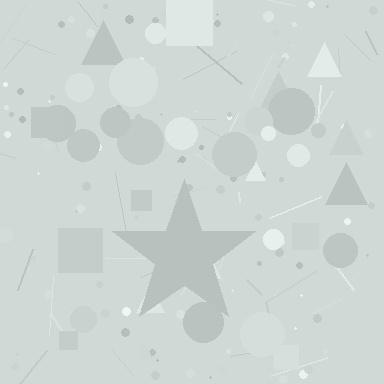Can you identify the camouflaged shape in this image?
The camouflaged shape is a star.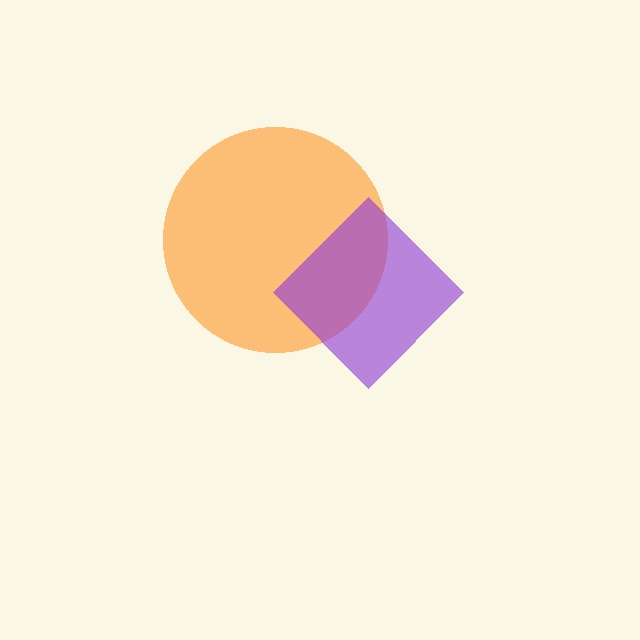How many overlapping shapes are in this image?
There are 2 overlapping shapes in the image.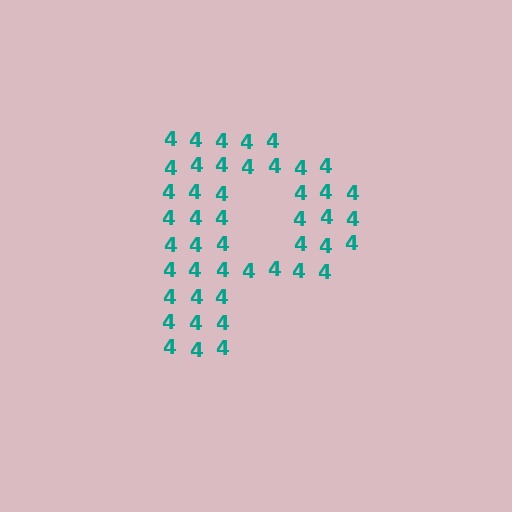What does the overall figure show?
The overall figure shows the letter P.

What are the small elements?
The small elements are digit 4's.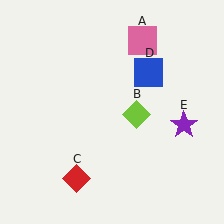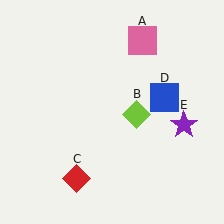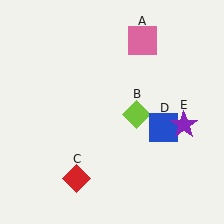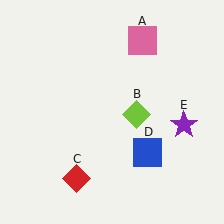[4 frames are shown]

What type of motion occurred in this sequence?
The blue square (object D) rotated clockwise around the center of the scene.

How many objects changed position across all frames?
1 object changed position: blue square (object D).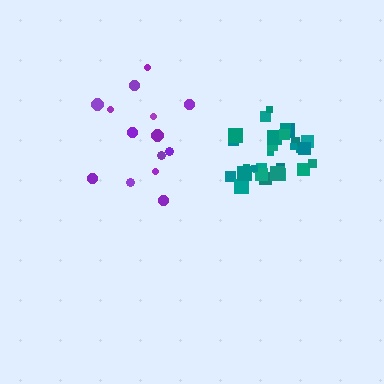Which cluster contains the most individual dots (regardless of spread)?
Teal (30).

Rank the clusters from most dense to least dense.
teal, purple.